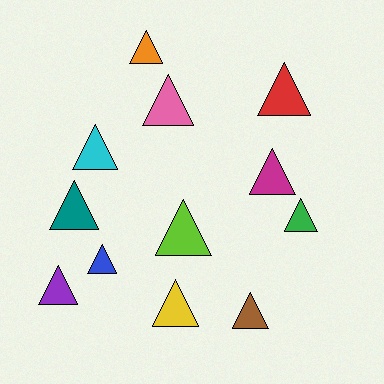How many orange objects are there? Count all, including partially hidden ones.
There is 1 orange object.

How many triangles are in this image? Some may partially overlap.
There are 12 triangles.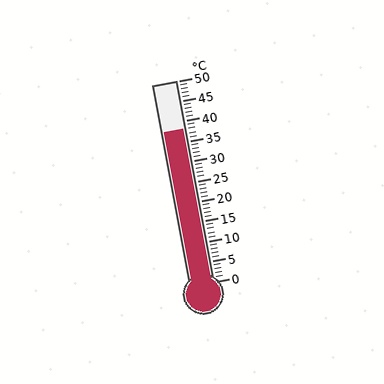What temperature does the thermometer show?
The thermometer shows approximately 38°C.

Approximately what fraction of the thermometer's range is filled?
The thermometer is filled to approximately 75% of its range.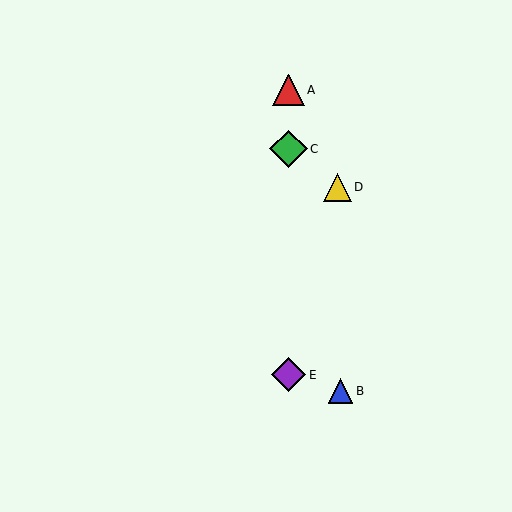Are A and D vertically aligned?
No, A is at x≈289 and D is at x≈337.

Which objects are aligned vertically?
Objects A, C, E are aligned vertically.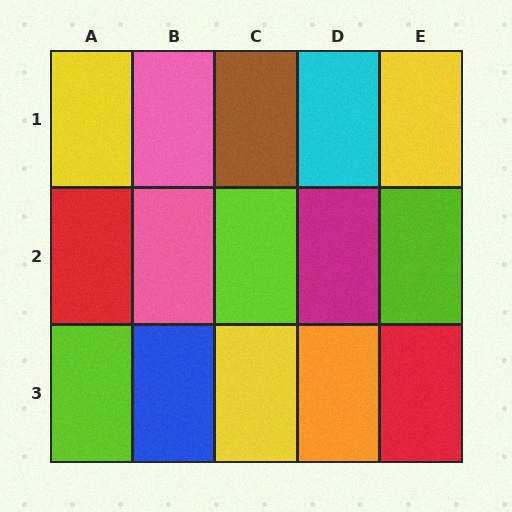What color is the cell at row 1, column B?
Pink.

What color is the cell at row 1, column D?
Cyan.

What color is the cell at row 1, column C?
Brown.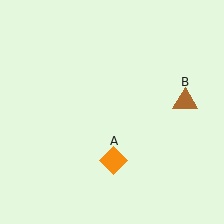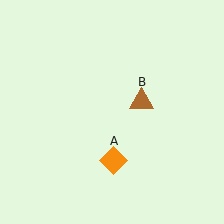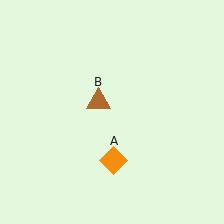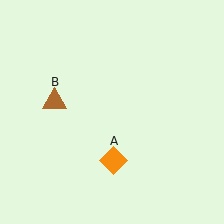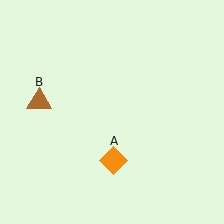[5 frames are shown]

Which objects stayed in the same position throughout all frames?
Orange diamond (object A) remained stationary.